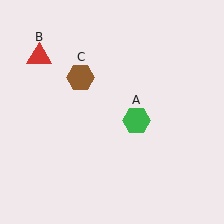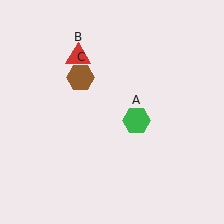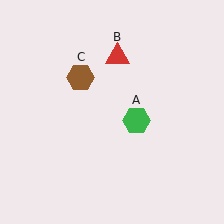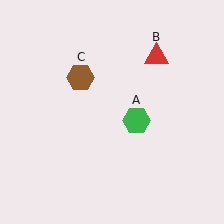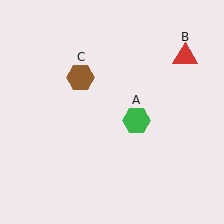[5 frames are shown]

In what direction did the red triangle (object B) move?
The red triangle (object B) moved right.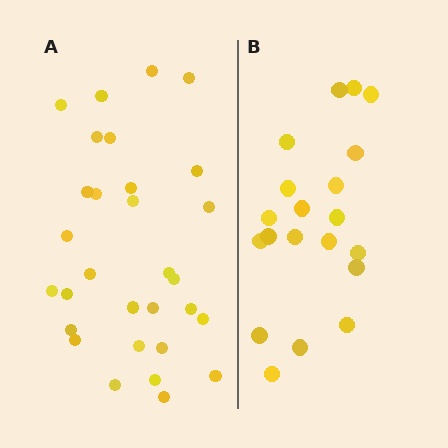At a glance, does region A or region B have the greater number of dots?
Region A (the left region) has more dots.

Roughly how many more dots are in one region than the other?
Region A has roughly 10 or so more dots than region B.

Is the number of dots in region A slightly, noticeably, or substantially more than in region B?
Region A has substantially more. The ratio is roughly 1.5 to 1.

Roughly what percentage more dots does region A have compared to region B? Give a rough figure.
About 50% more.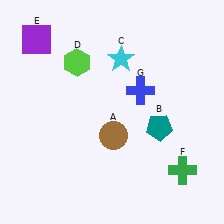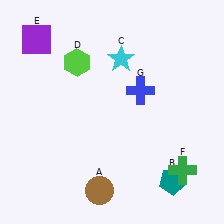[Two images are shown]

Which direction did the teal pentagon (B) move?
The teal pentagon (B) moved down.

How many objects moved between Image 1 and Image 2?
2 objects moved between the two images.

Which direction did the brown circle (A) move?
The brown circle (A) moved down.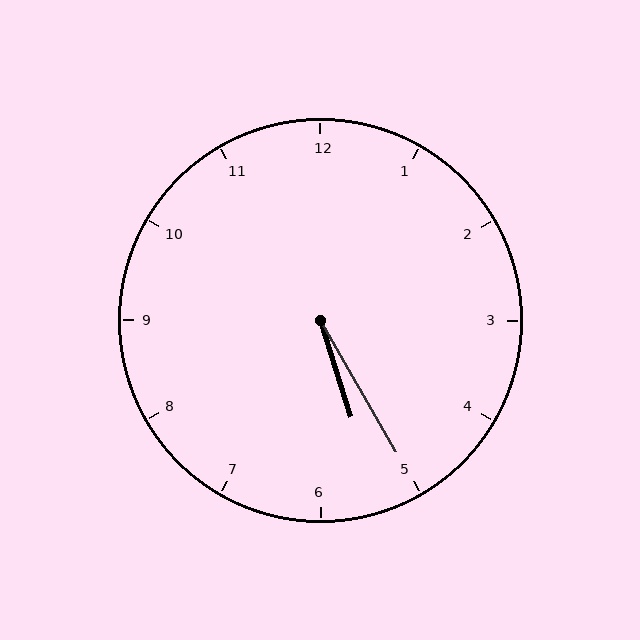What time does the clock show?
5:25.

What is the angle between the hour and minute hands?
Approximately 12 degrees.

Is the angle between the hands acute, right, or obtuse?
It is acute.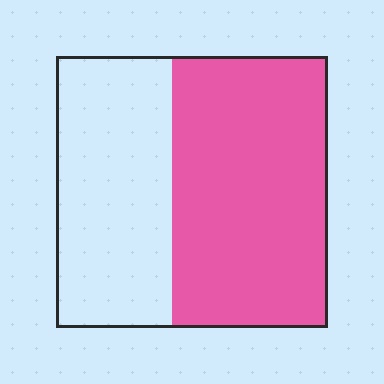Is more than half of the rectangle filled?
Yes.